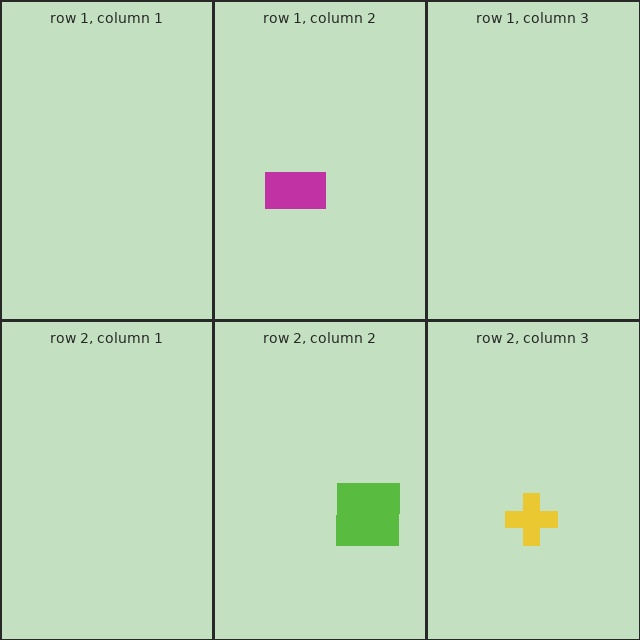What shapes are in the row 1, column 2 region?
The magenta rectangle.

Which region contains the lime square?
The row 2, column 2 region.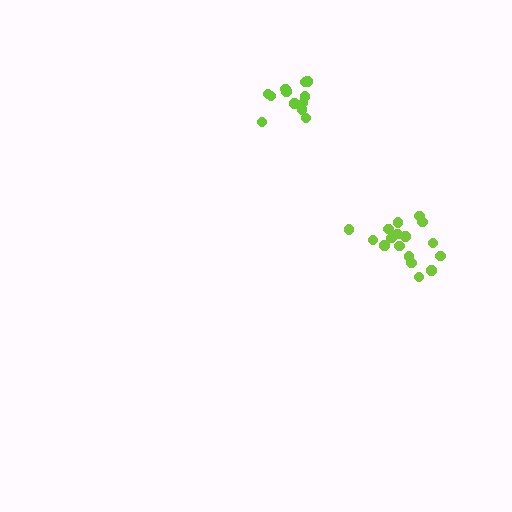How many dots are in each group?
Group 1: 12 dots, Group 2: 17 dots (29 total).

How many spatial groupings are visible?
There are 2 spatial groupings.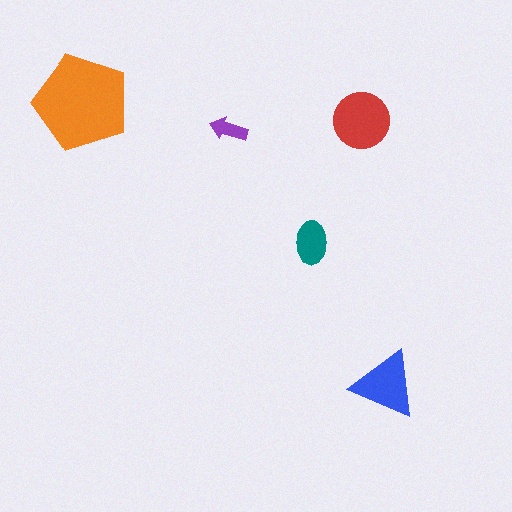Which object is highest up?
The orange pentagon is topmost.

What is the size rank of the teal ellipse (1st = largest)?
4th.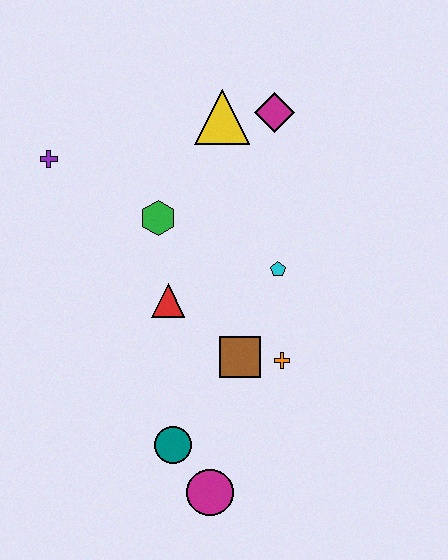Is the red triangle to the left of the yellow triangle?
Yes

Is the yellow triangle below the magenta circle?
No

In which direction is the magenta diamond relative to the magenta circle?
The magenta diamond is above the magenta circle.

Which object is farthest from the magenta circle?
The magenta diamond is farthest from the magenta circle.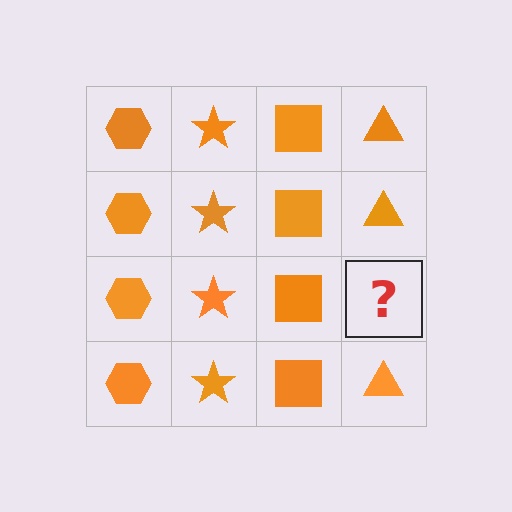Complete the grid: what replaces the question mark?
The question mark should be replaced with an orange triangle.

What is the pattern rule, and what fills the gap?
The rule is that each column has a consistent shape. The gap should be filled with an orange triangle.